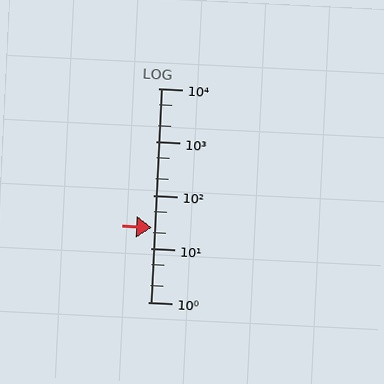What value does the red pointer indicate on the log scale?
The pointer indicates approximately 25.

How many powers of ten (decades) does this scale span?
The scale spans 4 decades, from 1 to 10000.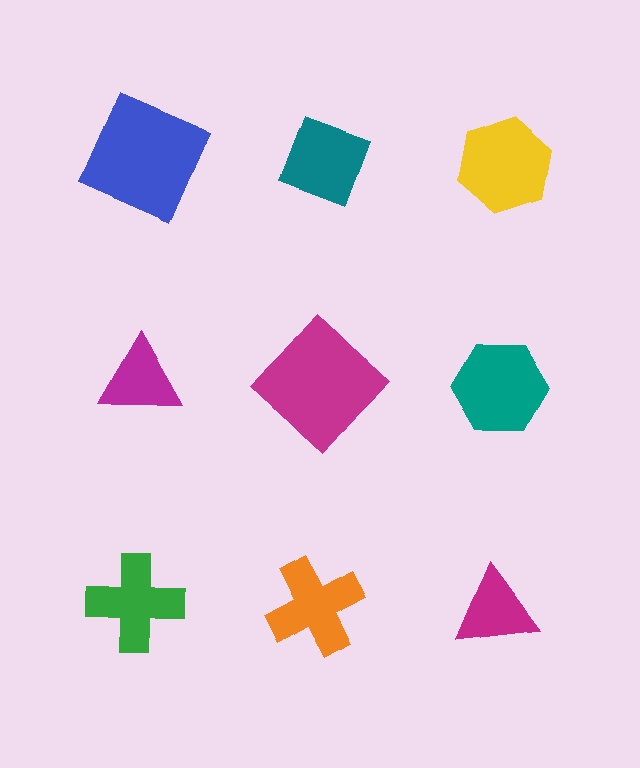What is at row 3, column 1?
A green cross.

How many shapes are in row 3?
3 shapes.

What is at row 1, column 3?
A yellow hexagon.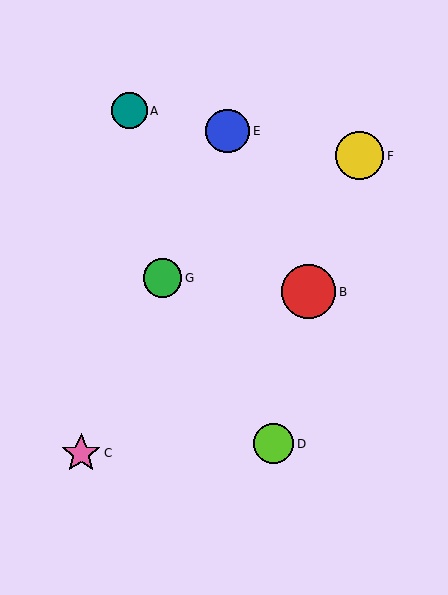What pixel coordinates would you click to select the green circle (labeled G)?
Click at (162, 278) to select the green circle G.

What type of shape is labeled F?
Shape F is a yellow circle.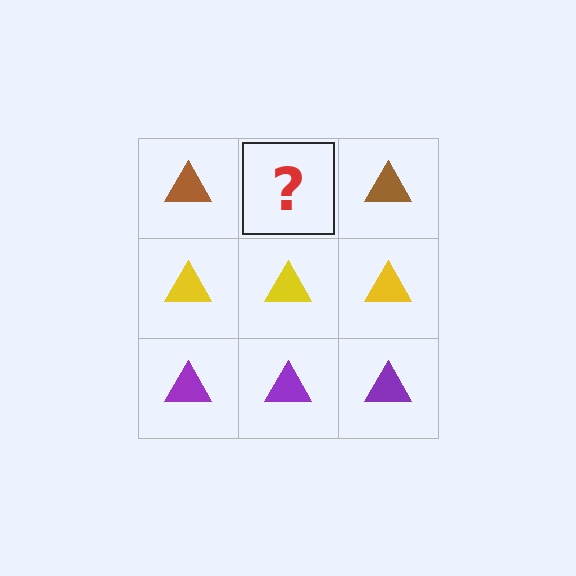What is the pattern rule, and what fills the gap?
The rule is that each row has a consistent color. The gap should be filled with a brown triangle.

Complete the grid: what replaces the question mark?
The question mark should be replaced with a brown triangle.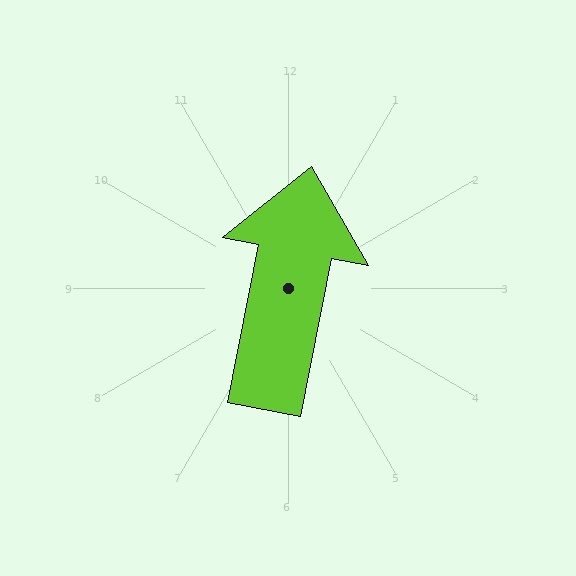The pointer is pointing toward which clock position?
Roughly 12 o'clock.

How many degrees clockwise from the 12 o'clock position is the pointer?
Approximately 11 degrees.